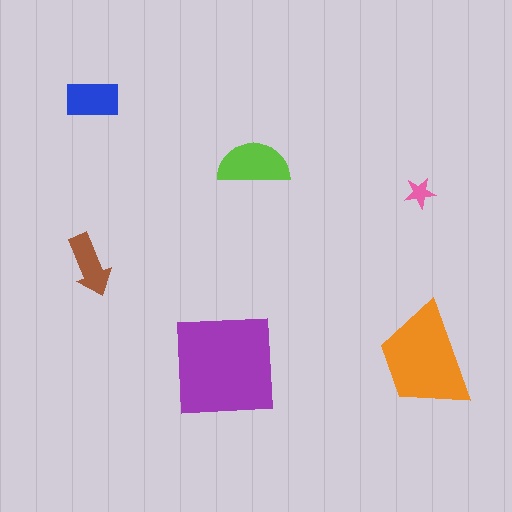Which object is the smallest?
The pink star.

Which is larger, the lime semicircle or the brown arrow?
The lime semicircle.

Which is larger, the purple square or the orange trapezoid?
The purple square.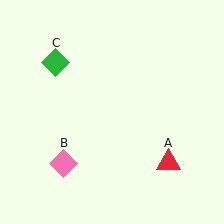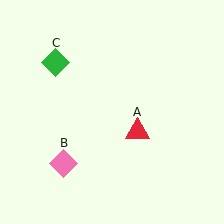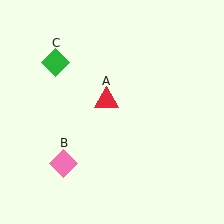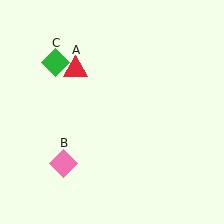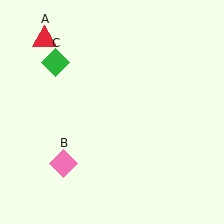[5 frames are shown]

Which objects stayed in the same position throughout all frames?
Pink diamond (object B) and green diamond (object C) remained stationary.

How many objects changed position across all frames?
1 object changed position: red triangle (object A).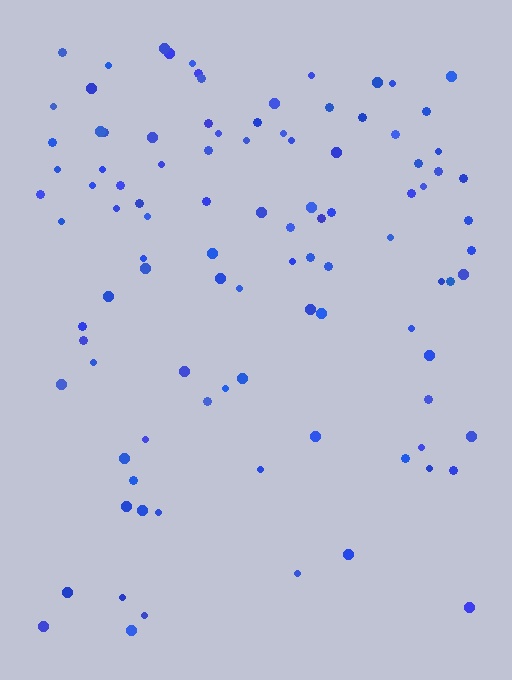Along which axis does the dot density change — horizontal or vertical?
Vertical.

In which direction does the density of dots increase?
From bottom to top, with the top side densest.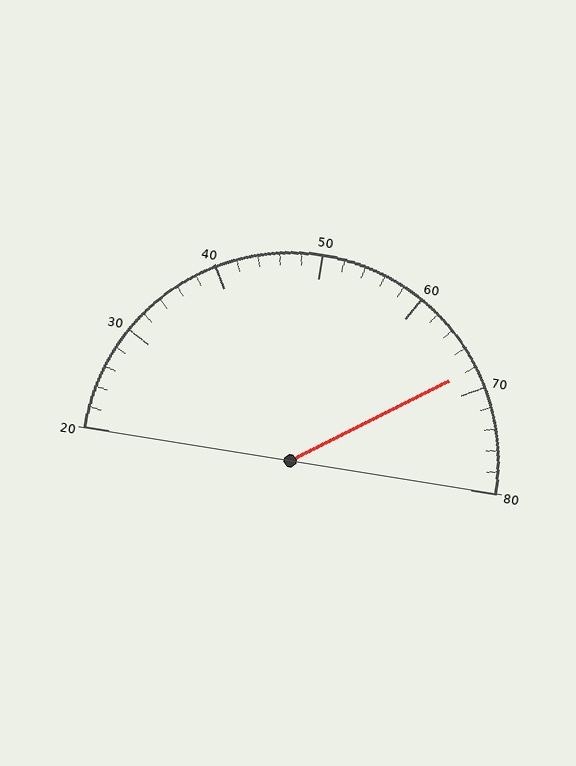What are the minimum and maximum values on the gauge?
The gauge ranges from 20 to 80.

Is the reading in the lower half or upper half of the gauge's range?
The reading is in the upper half of the range (20 to 80).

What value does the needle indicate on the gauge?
The needle indicates approximately 68.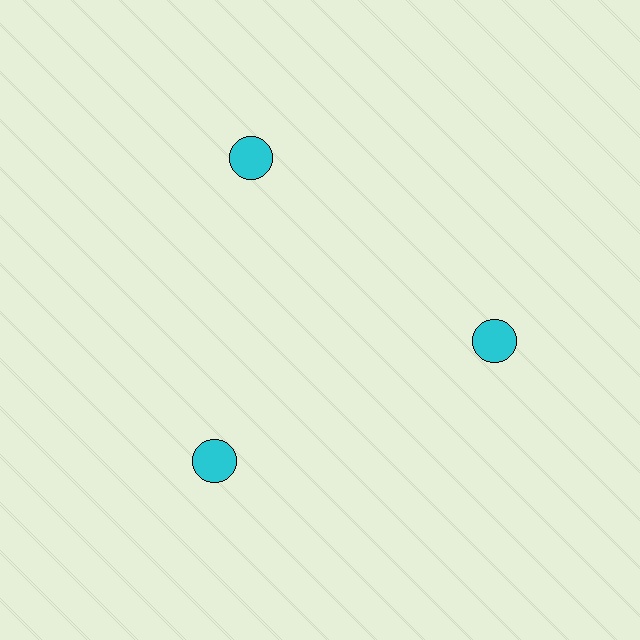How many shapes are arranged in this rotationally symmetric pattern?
There are 3 shapes, arranged in 3 groups of 1.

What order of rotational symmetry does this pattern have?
This pattern has 3-fold rotational symmetry.